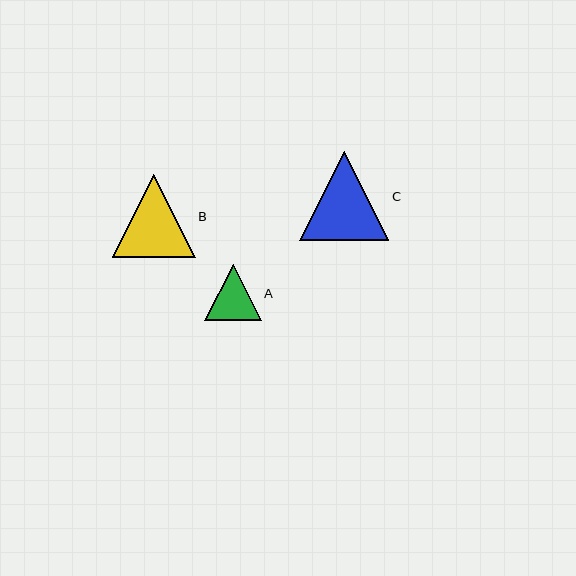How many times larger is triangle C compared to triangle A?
Triangle C is approximately 1.6 times the size of triangle A.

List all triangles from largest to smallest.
From largest to smallest: C, B, A.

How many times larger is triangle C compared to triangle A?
Triangle C is approximately 1.6 times the size of triangle A.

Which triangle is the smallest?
Triangle A is the smallest with a size of approximately 56 pixels.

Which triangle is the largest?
Triangle C is the largest with a size of approximately 89 pixels.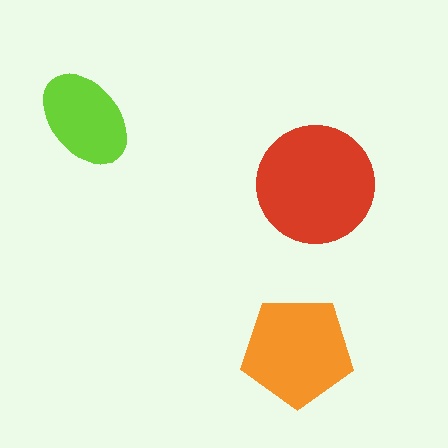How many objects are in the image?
There are 3 objects in the image.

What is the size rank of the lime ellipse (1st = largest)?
3rd.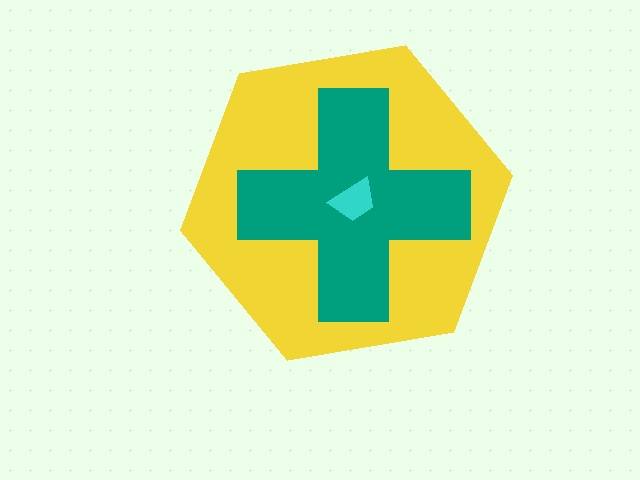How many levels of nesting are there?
3.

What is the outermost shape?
The yellow hexagon.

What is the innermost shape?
The cyan trapezoid.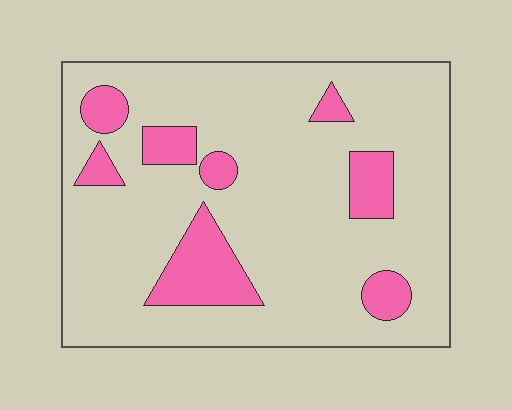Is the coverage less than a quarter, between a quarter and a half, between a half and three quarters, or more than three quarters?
Less than a quarter.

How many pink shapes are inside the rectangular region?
8.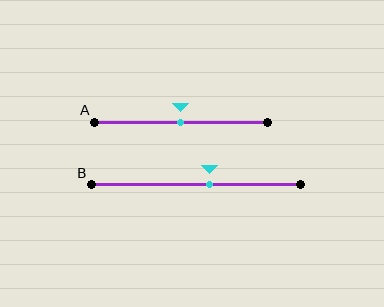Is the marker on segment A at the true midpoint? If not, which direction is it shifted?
Yes, the marker on segment A is at the true midpoint.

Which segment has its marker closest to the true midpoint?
Segment A has its marker closest to the true midpoint.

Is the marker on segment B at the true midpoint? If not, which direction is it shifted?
No, the marker on segment B is shifted to the right by about 7% of the segment length.